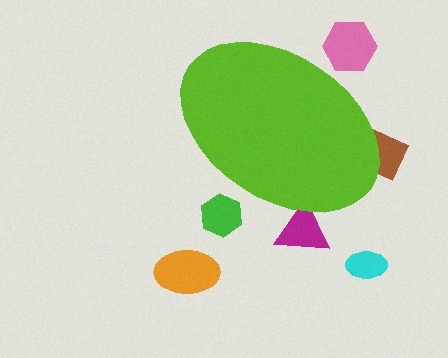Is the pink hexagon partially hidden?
Yes, the pink hexagon is partially hidden behind the lime ellipse.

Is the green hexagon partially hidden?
Yes, the green hexagon is partially hidden behind the lime ellipse.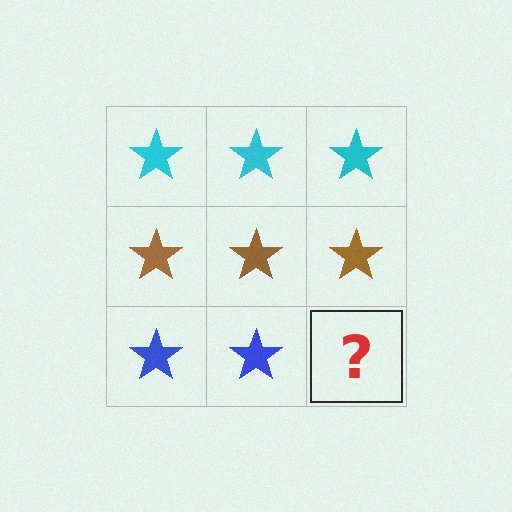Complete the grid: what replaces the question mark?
The question mark should be replaced with a blue star.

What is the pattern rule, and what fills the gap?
The rule is that each row has a consistent color. The gap should be filled with a blue star.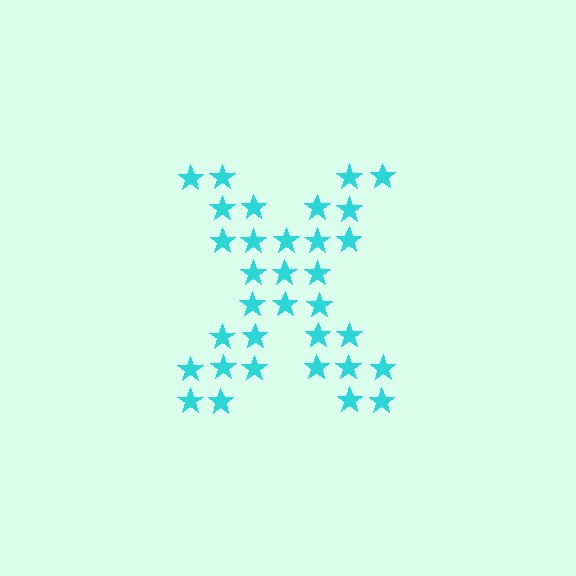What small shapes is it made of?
It is made of small stars.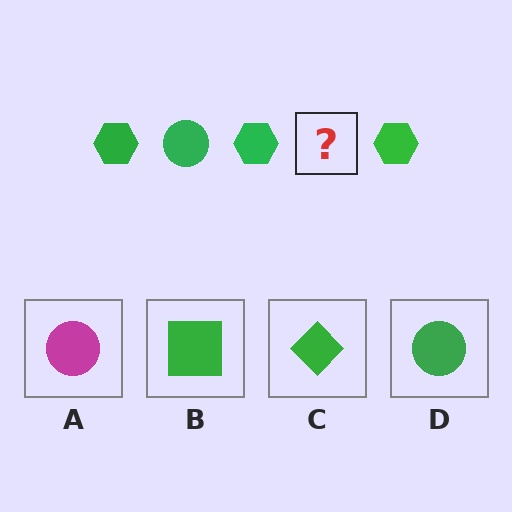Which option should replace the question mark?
Option D.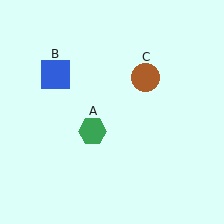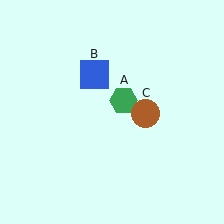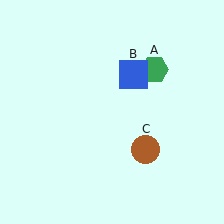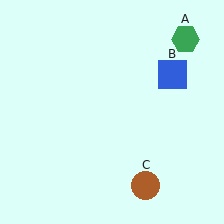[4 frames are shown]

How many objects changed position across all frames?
3 objects changed position: green hexagon (object A), blue square (object B), brown circle (object C).